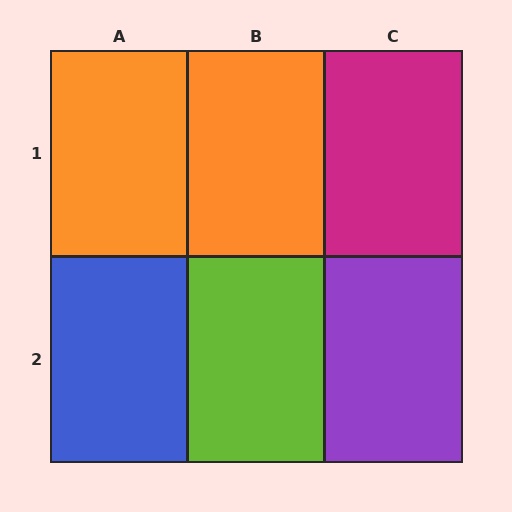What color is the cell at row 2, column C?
Purple.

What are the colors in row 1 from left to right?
Orange, orange, magenta.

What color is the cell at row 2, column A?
Blue.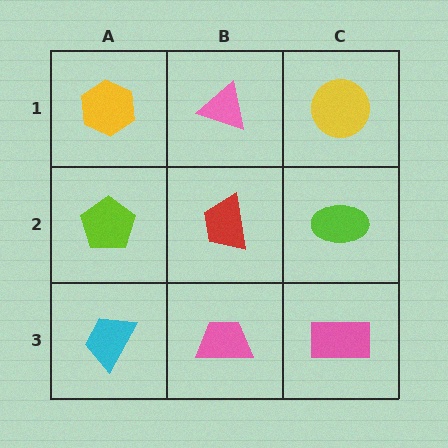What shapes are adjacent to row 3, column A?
A lime pentagon (row 2, column A), a pink trapezoid (row 3, column B).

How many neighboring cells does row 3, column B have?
3.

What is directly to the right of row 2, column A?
A red trapezoid.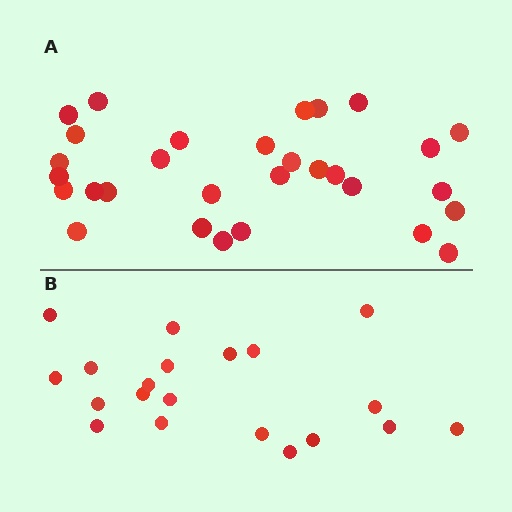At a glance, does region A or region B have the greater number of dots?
Region A (the top region) has more dots.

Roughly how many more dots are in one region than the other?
Region A has roughly 10 or so more dots than region B.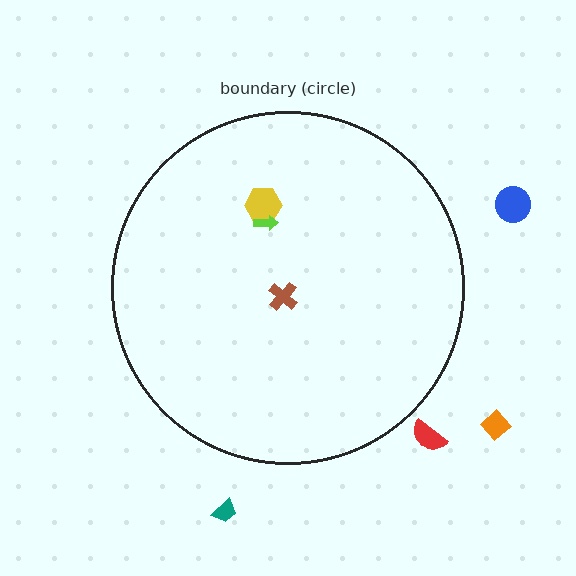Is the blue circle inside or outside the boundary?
Outside.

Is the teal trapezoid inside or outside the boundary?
Outside.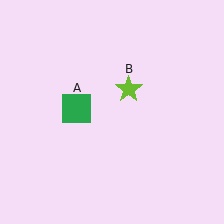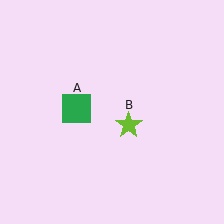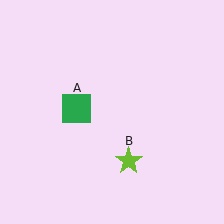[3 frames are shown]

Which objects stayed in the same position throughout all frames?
Green square (object A) remained stationary.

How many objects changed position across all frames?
1 object changed position: lime star (object B).